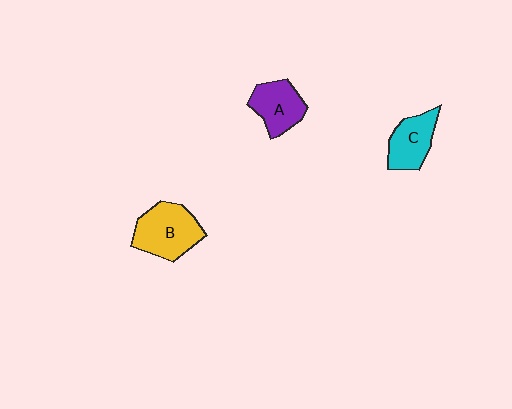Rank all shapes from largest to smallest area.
From largest to smallest: B (yellow), A (purple), C (cyan).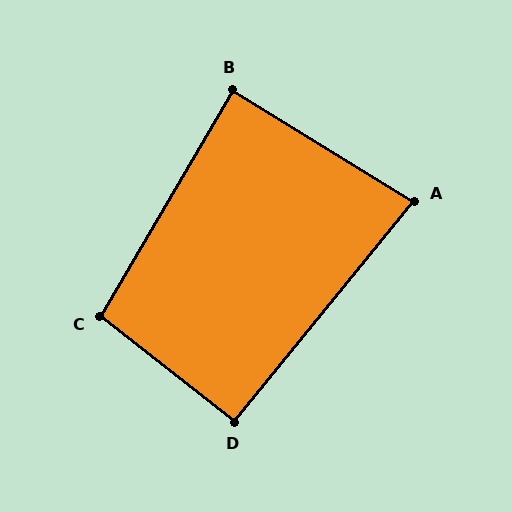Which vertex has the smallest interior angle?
A, at approximately 82 degrees.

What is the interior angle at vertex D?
Approximately 91 degrees (approximately right).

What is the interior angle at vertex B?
Approximately 89 degrees (approximately right).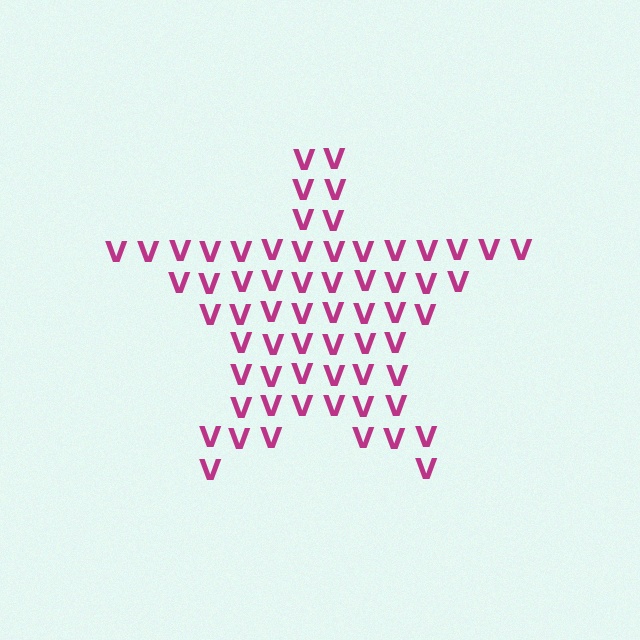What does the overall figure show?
The overall figure shows a star.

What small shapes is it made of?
It is made of small letter V's.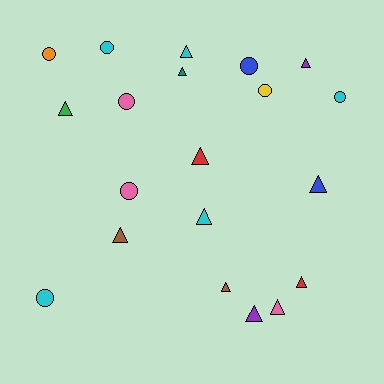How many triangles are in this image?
There are 12 triangles.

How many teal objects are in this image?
There is 1 teal object.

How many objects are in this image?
There are 20 objects.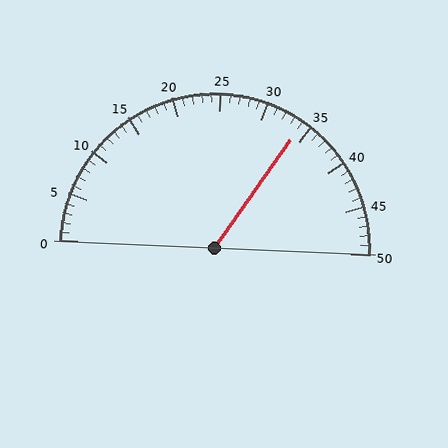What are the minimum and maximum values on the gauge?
The gauge ranges from 0 to 50.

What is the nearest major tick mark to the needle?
The nearest major tick mark is 35.